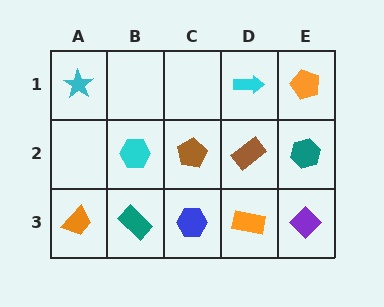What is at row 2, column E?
A teal hexagon.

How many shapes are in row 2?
4 shapes.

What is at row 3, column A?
An orange trapezoid.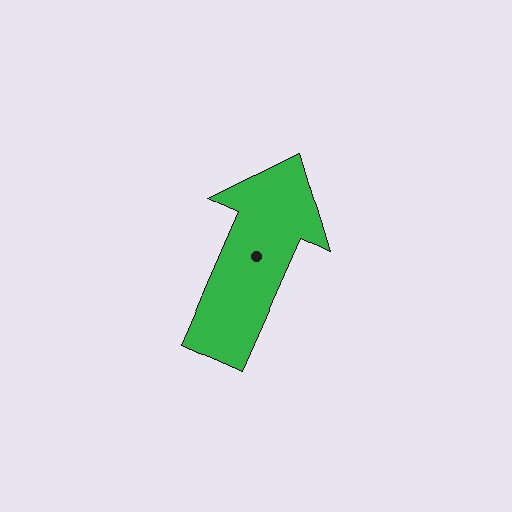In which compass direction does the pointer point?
Northeast.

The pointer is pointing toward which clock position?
Roughly 1 o'clock.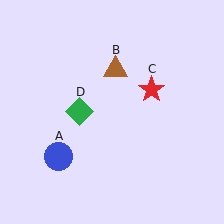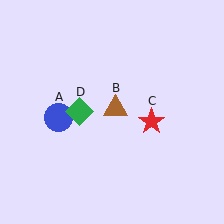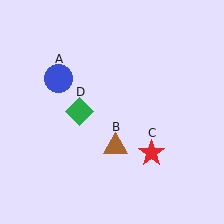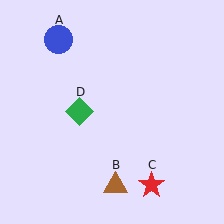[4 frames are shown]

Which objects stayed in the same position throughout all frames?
Green diamond (object D) remained stationary.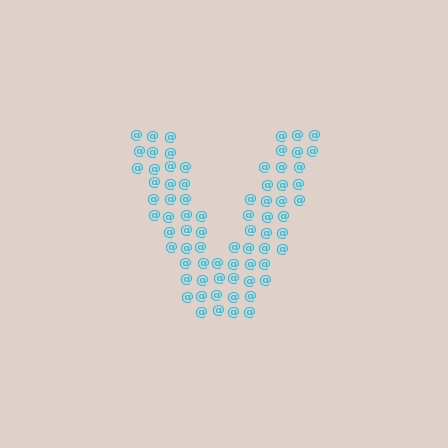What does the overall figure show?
The overall figure shows the letter V.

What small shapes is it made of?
It is made of small at signs.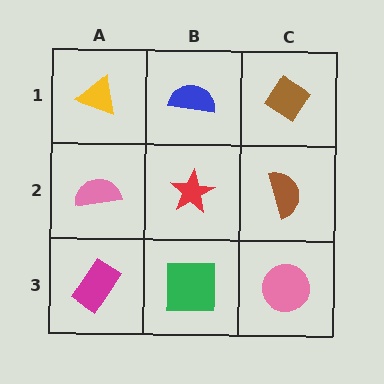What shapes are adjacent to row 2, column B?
A blue semicircle (row 1, column B), a green square (row 3, column B), a pink semicircle (row 2, column A), a brown semicircle (row 2, column C).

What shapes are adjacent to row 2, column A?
A yellow triangle (row 1, column A), a magenta rectangle (row 3, column A), a red star (row 2, column B).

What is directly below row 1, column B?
A red star.